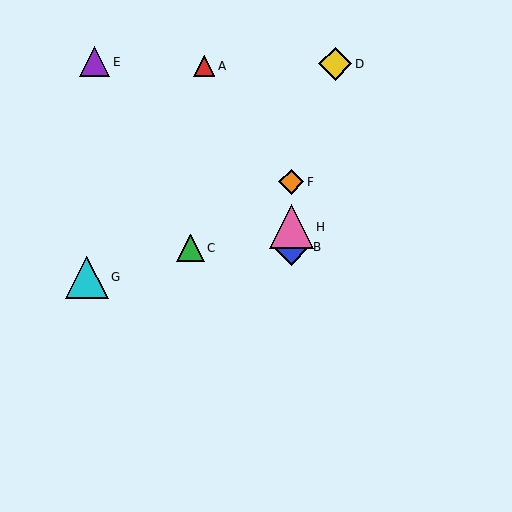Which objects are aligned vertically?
Objects B, F, H are aligned vertically.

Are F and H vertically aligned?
Yes, both are at x≈291.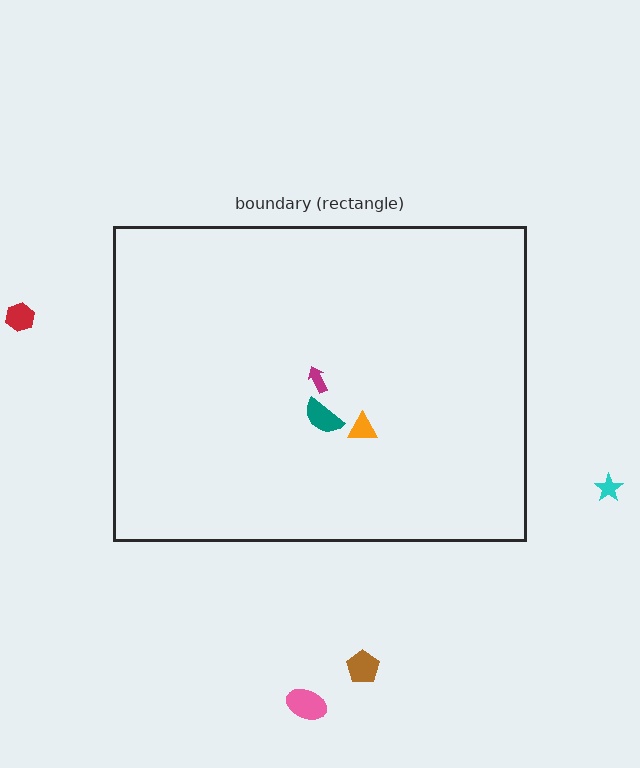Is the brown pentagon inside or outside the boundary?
Outside.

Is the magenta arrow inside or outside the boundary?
Inside.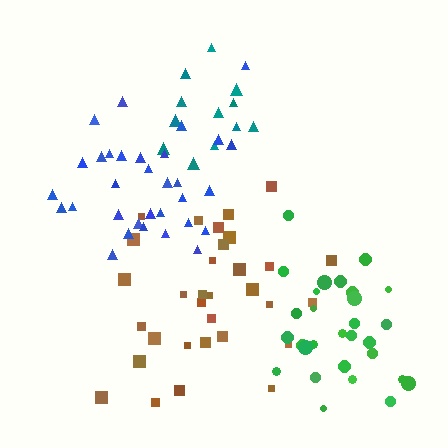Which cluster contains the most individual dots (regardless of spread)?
Brown (33).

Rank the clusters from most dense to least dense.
teal, green, blue, brown.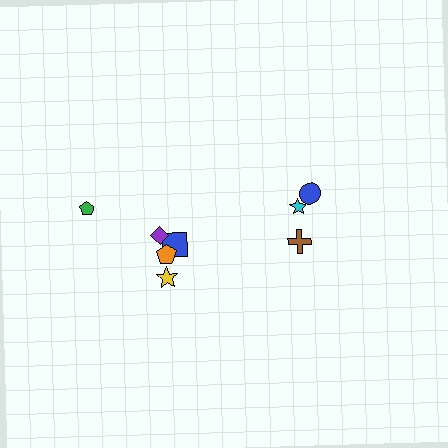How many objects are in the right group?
There are 3 objects.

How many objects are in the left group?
There are 5 objects.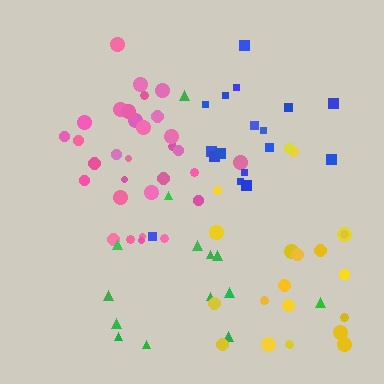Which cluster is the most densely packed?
Pink.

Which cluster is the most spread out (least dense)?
Green.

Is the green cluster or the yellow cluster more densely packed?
Yellow.